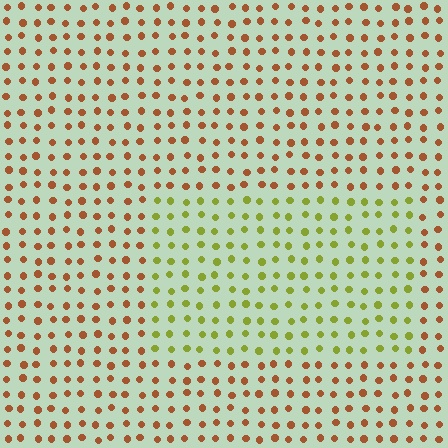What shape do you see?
I see a rectangle.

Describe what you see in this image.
The image is filled with small brown elements in a uniform arrangement. A rectangle-shaped region is visible where the elements are tinted to a slightly different hue, forming a subtle color boundary.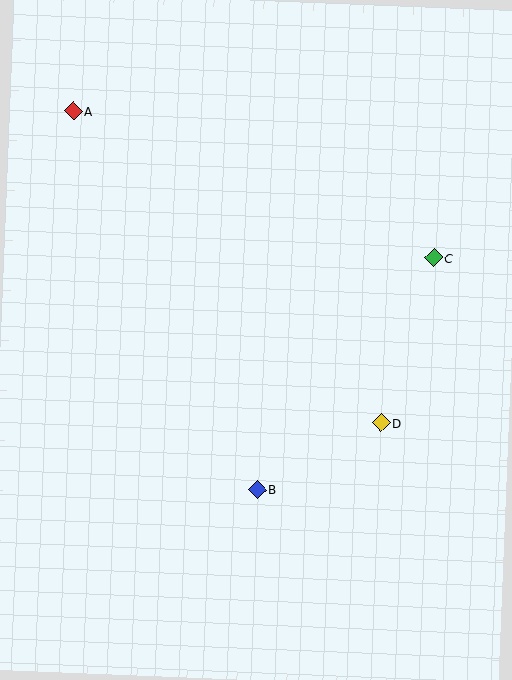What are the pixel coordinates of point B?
Point B is at (257, 489).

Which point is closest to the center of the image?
Point B at (257, 489) is closest to the center.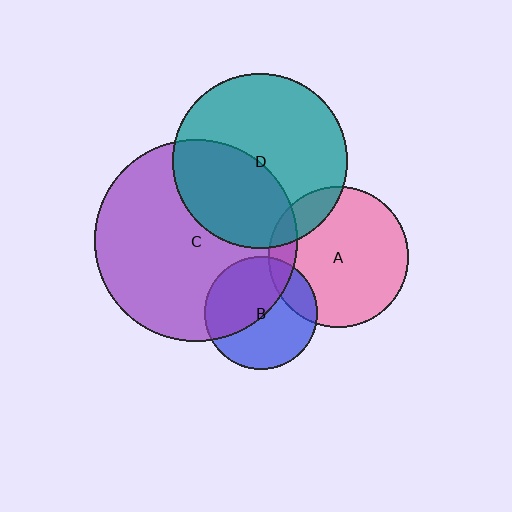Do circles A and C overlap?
Yes.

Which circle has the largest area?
Circle C (purple).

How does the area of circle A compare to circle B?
Approximately 1.6 times.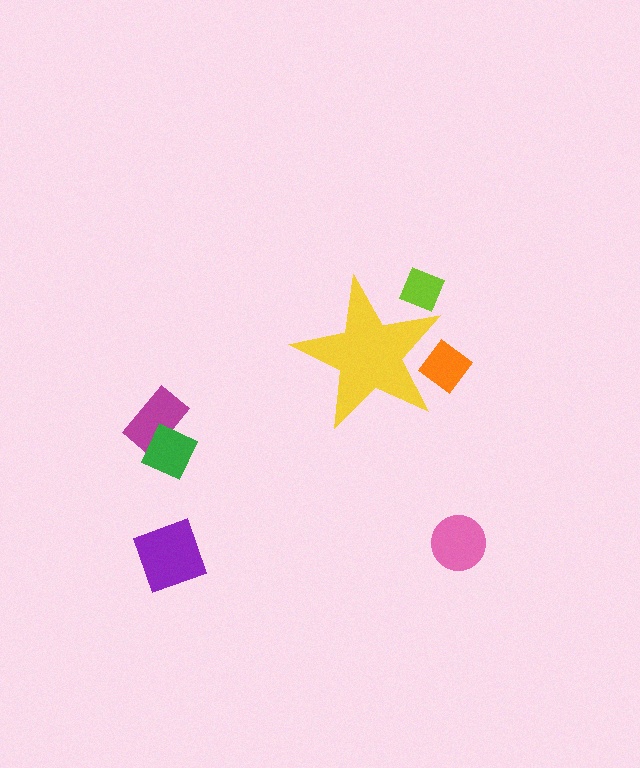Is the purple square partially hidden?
No, the purple square is fully visible.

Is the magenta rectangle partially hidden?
No, the magenta rectangle is fully visible.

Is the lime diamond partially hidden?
Yes, the lime diamond is partially hidden behind the yellow star.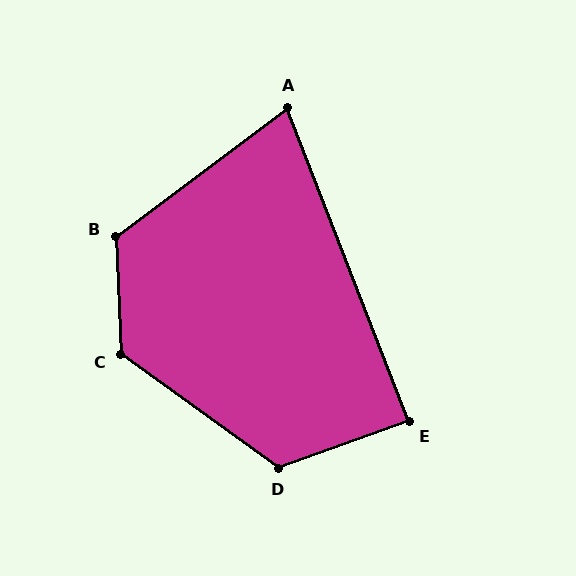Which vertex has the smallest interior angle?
A, at approximately 75 degrees.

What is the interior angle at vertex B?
Approximately 124 degrees (obtuse).